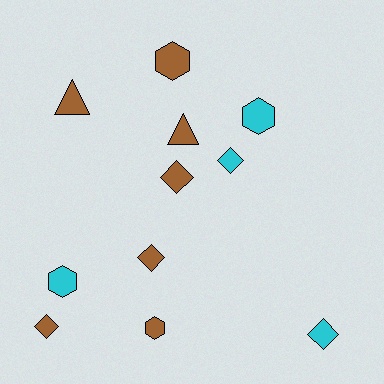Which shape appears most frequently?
Diamond, with 5 objects.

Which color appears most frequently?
Brown, with 7 objects.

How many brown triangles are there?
There are 2 brown triangles.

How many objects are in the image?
There are 11 objects.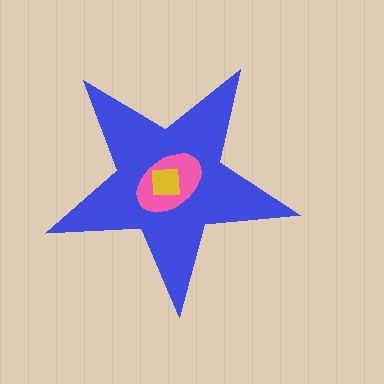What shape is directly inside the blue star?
The pink ellipse.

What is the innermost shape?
The yellow square.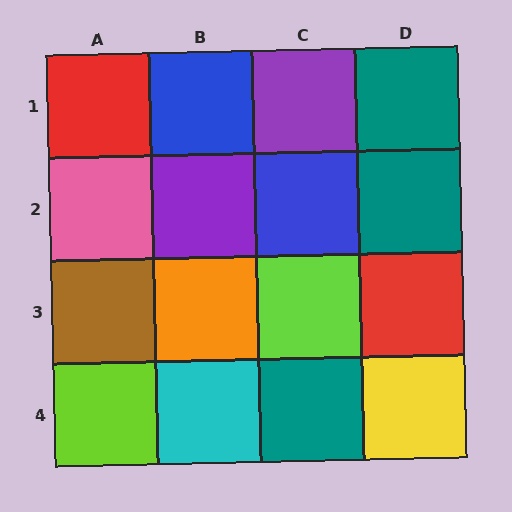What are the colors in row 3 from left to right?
Brown, orange, lime, red.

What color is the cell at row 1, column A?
Red.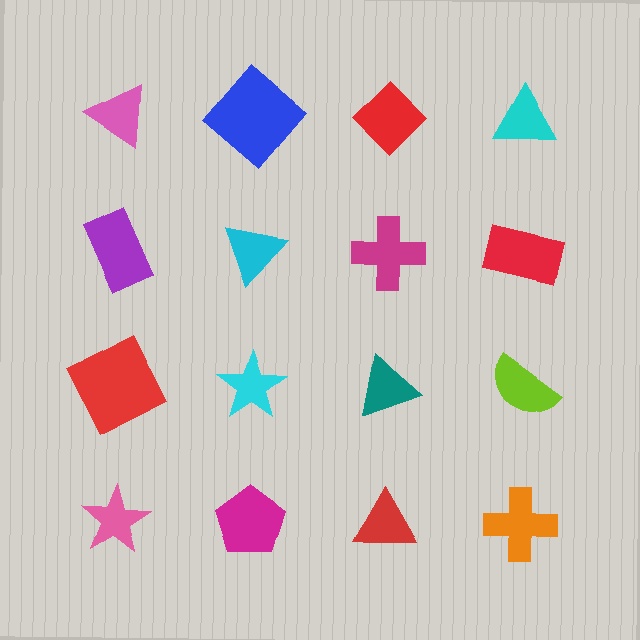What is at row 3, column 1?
A red square.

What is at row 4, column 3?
A red triangle.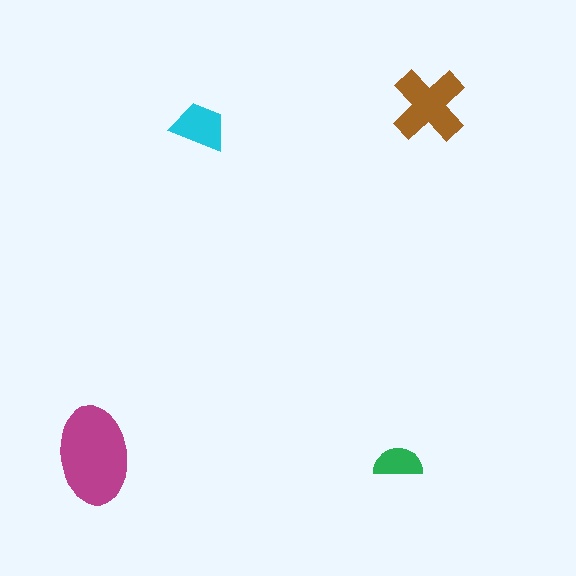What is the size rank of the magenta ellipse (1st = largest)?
1st.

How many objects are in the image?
There are 4 objects in the image.